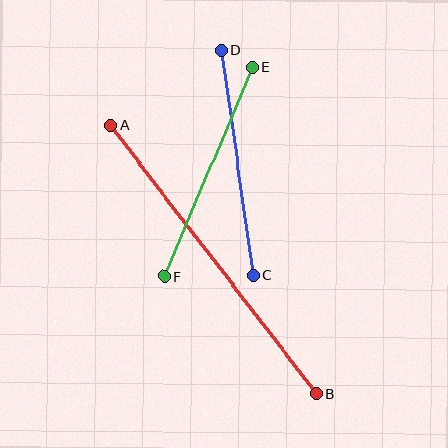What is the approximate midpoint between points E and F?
The midpoint is at approximately (208, 172) pixels.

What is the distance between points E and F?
The distance is approximately 227 pixels.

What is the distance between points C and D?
The distance is approximately 227 pixels.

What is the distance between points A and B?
The distance is approximately 338 pixels.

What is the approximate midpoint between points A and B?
The midpoint is at approximately (213, 259) pixels.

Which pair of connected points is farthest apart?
Points A and B are farthest apart.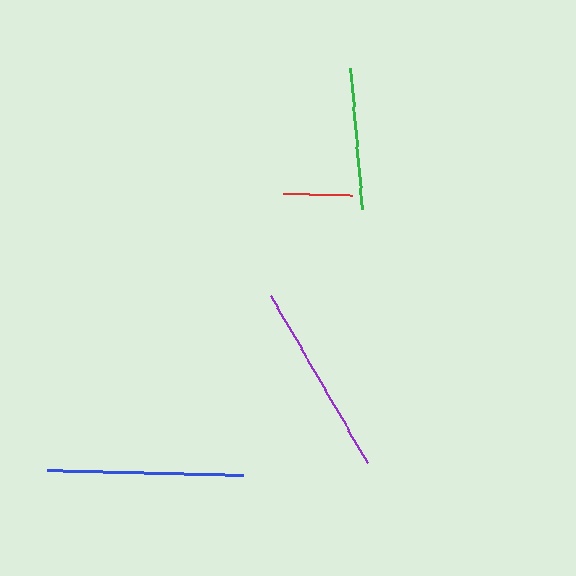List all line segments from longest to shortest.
From longest to shortest: blue, purple, green, red.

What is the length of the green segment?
The green segment is approximately 140 pixels long.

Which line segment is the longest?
The blue line is the longest at approximately 196 pixels.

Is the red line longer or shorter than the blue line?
The blue line is longer than the red line.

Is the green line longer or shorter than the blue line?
The blue line is longer than the green line.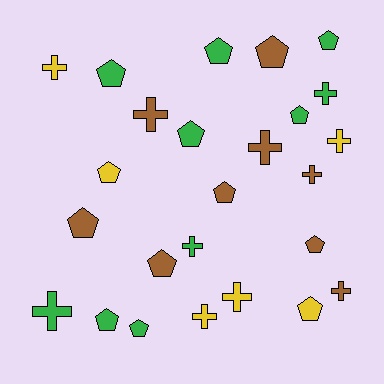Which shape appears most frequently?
Pentagon, with 14 objects.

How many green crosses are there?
There are 3 green crosses.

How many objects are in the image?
There are 25 objects.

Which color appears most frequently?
Green, with 10 objects.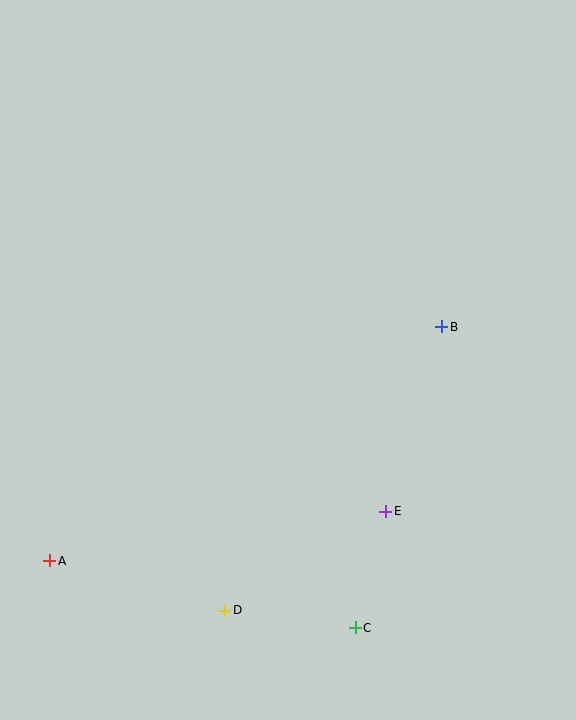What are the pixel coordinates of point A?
Point A is at (50, 561).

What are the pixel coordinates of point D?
Point D is at (225, 611).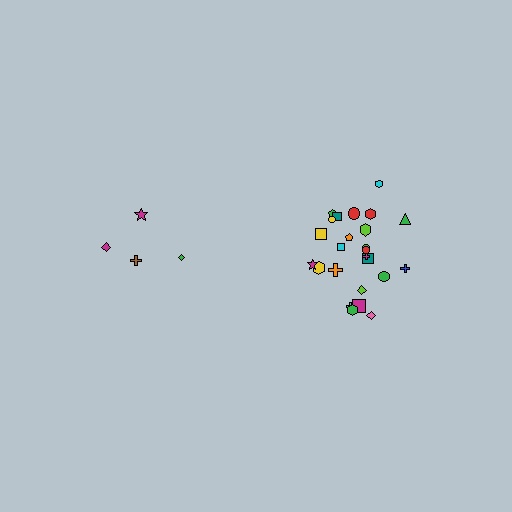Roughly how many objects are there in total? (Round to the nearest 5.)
Roughly 30 objects in total.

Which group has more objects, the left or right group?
The right group.